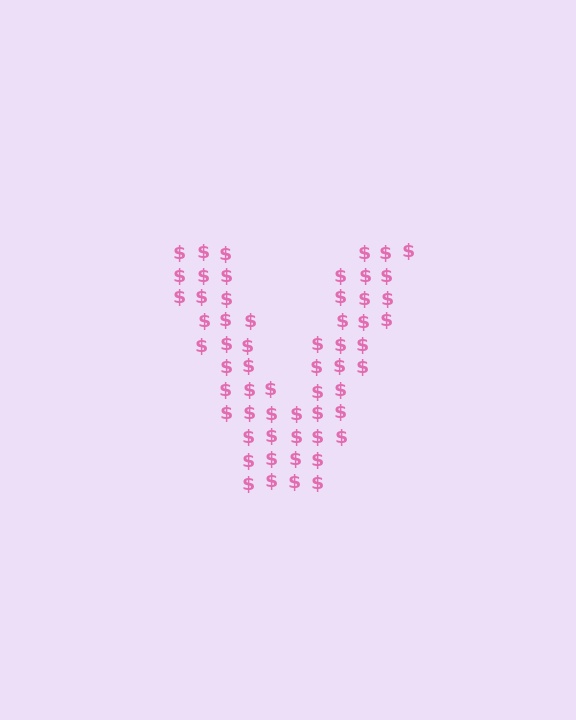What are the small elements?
The small elements are dollar signs.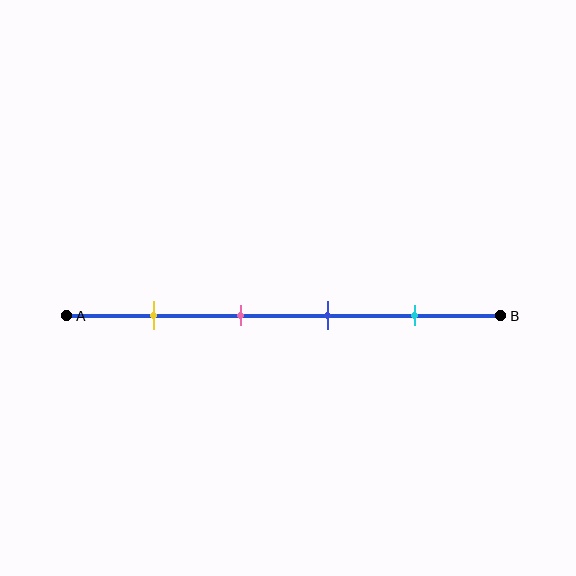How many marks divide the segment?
There are 4 marks dividing the segment.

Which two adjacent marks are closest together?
The pink and blue marks are the closest adjacent pair.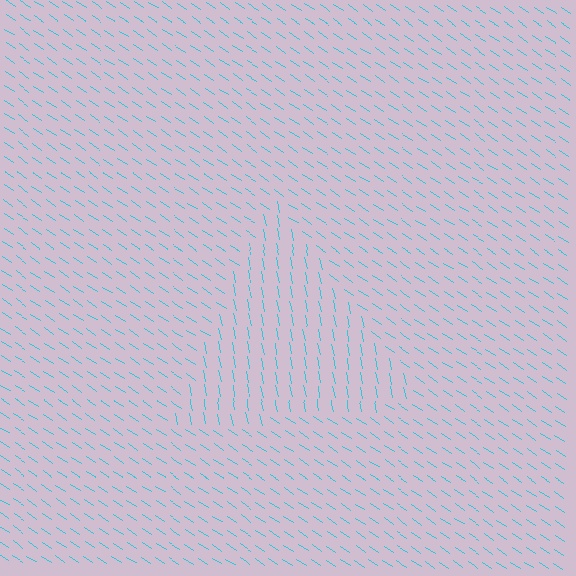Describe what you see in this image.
The image is filled with small cyan line segments. A triangle region in the image has lines oriented differently from the surrounding lines, creating a visible texture boundary.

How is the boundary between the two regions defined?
The boundary is defined purely by a change in line orientation (approximately 45 degrees difference). All lines are the same color and thickness.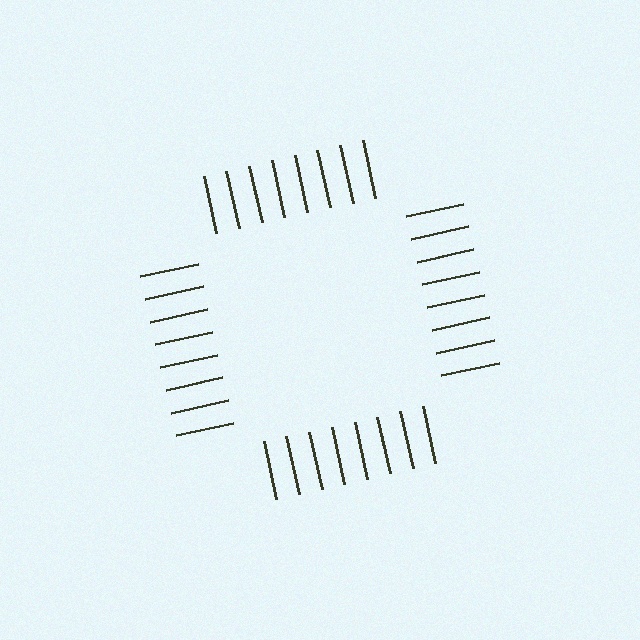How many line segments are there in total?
32 — 8 along each of the 4 edges.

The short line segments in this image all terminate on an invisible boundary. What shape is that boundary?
An illusory square — the line segments terminate on its edges but no continuous stroke is drawn.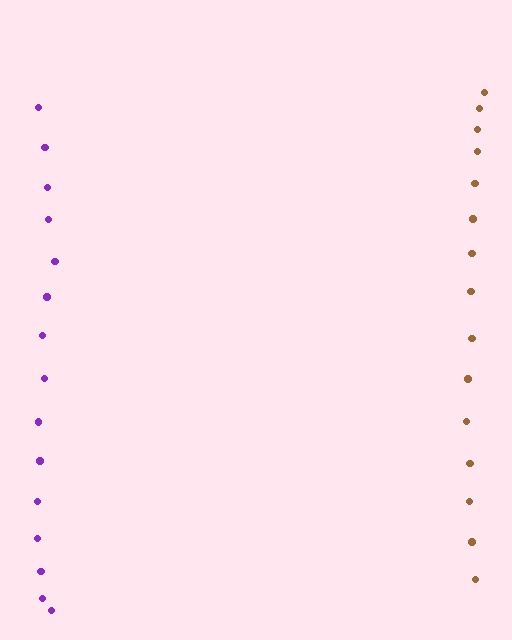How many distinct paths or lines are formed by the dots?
There are 2 distinct paths.